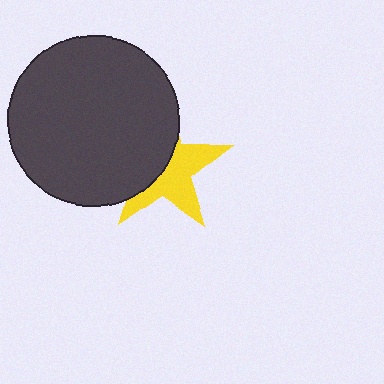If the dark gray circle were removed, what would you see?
You would see the complete yellow star.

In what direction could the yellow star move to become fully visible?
The yellow star could move right. That would shift it out from behind the dark gray circle entirely.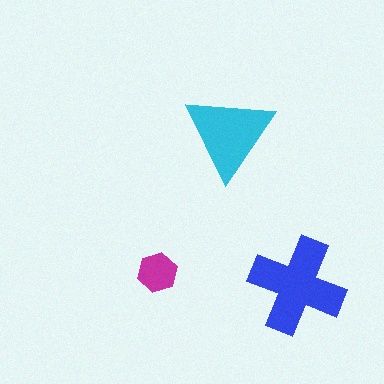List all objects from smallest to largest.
The magenta hexagon, the cyan triangle, the blue cross.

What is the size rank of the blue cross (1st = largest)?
1st.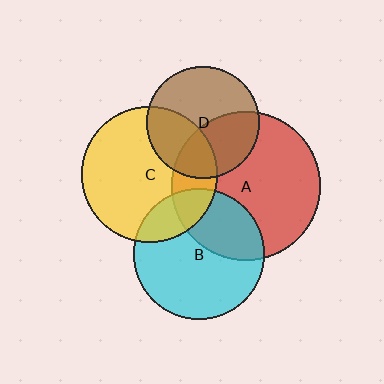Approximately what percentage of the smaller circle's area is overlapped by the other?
Approximately 35%.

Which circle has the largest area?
Circle A (red).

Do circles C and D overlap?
Yes.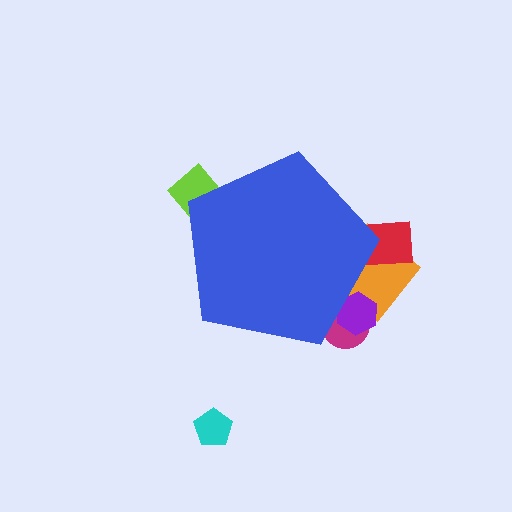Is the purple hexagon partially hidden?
Yes, the purple hexagon is partially hidden behind the blue pentagon.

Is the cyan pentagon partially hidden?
No, the cyan pentagon is fully visible.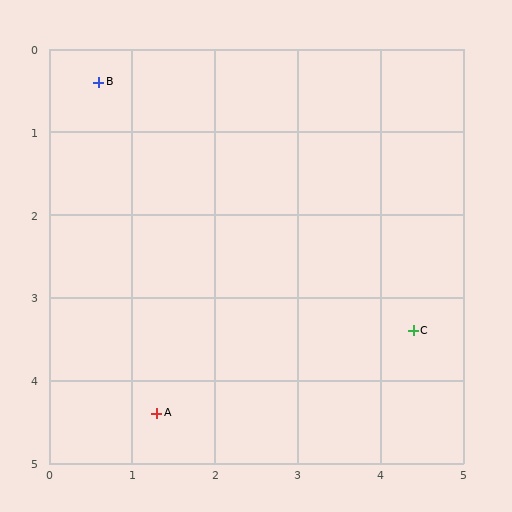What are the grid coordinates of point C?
Point C is at approximately (4.4, 3.4).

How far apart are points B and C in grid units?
Points B and C are about 4.8 grid units apart.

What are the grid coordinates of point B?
Point B is at approximately (0.6, 0.4).